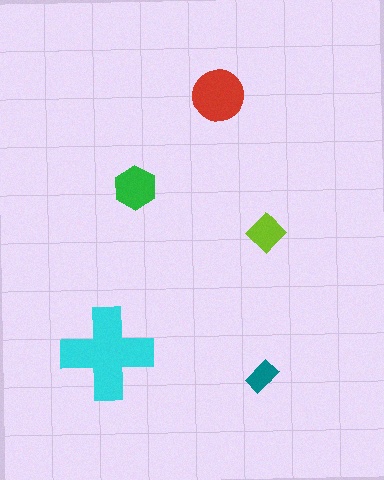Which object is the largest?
The cyan cross.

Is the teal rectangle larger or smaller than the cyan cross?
Smaller.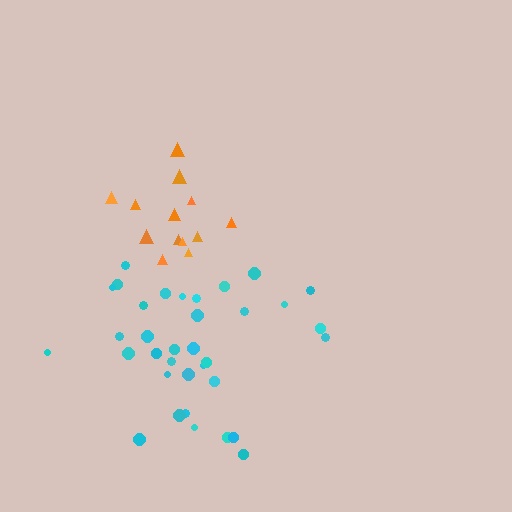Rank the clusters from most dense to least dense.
orange, cyan.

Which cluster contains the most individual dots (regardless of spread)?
Cyan (35).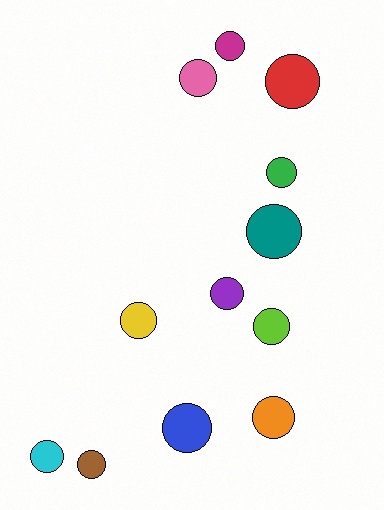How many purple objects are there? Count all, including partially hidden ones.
There is 1 purple object.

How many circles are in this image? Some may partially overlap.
There are 12 circles.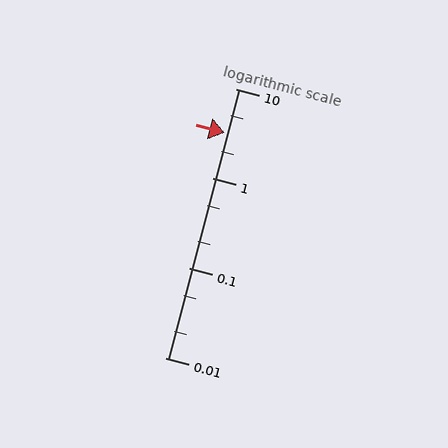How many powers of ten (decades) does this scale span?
The scale spans 3 decades, from 0.01 to 10.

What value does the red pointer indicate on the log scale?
The pointer indicates approximately 3.2.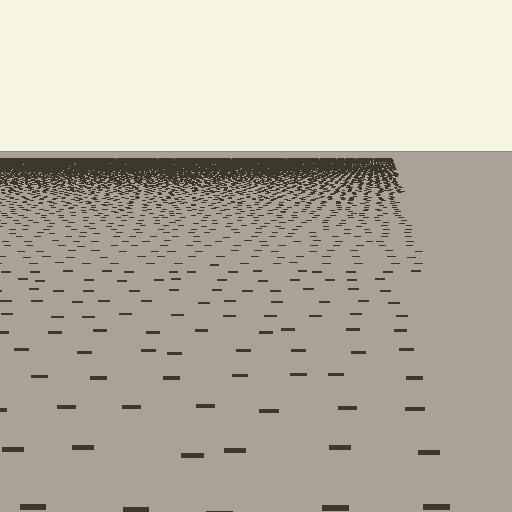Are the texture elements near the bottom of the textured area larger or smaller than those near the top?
Larger. Near the bottom, elements are closer to the viewer and appear at a bigger on-screen size.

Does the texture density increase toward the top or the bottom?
Density increases toward the top.